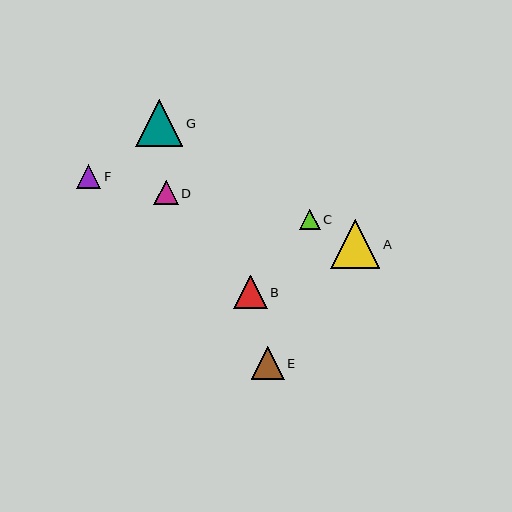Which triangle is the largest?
Triangle A is the largest with a size of approximately 49 pixels.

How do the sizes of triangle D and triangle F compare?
Triangle D and triangle F are approximately the same size.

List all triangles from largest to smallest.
From largest to smallest: A, G, B, E, D, F, C.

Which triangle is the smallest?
Triangle C is the smallest with a size of approximately 21 pixels.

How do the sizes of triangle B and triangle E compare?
Triangle B and triangle E are approximately the same size.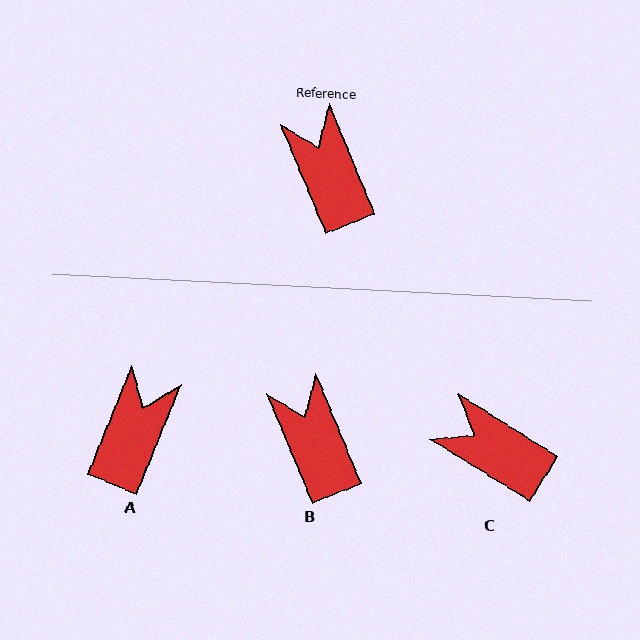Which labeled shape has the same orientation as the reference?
B.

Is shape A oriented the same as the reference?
No, it is off by about 45 degrees.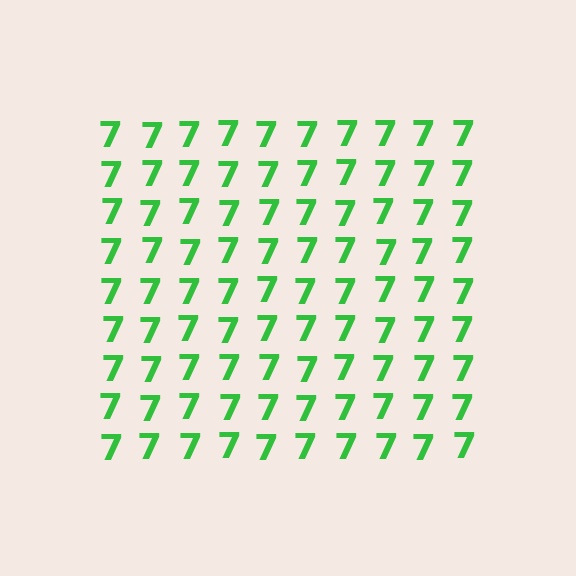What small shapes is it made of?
It is made of small digit 7's.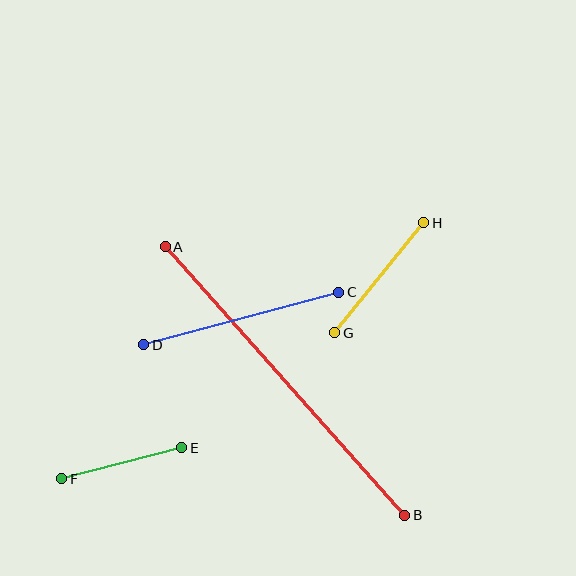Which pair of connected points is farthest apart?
Points A and B are farthest apart.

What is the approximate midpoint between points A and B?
The midpoint is at approximately (285, 381) pixels.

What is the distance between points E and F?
The distance is approximately 124 pixels.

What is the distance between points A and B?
The distance is approximately 360 pixels.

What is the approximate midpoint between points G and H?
The midpoint is at approximately (379, 278) pixels.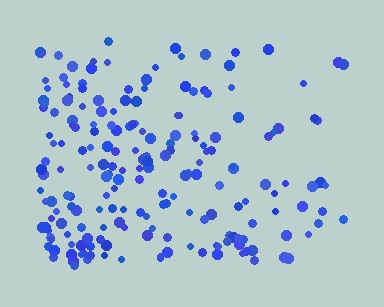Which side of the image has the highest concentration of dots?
The left.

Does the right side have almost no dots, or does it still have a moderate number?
Still a moderate number, just noticeably fewer than the left.